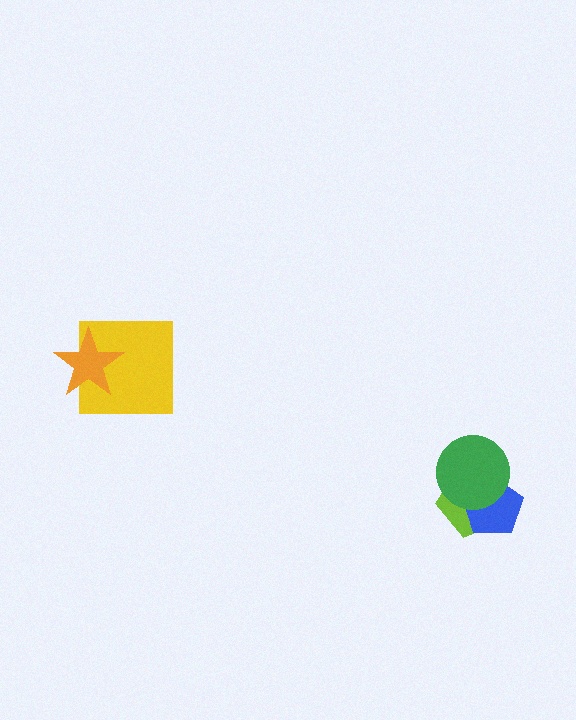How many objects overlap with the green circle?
2 objects overlap with the green circle.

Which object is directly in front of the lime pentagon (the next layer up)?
The blue pentagon is directly in front of the lime pentagon.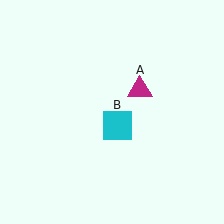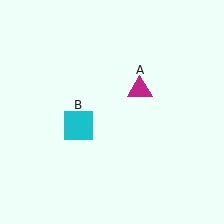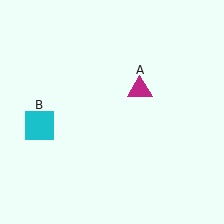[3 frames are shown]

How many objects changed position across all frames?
1 object changed position: cyan square (object B).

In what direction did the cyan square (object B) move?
The cyan square (object B) moved left.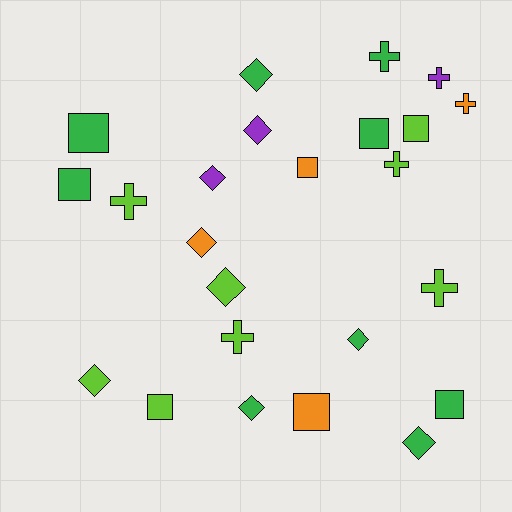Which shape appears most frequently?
Diamond, with 9 objects.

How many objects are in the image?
There are 24 objects.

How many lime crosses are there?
There are 4 lime crosses.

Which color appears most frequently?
Green, with 9 objects.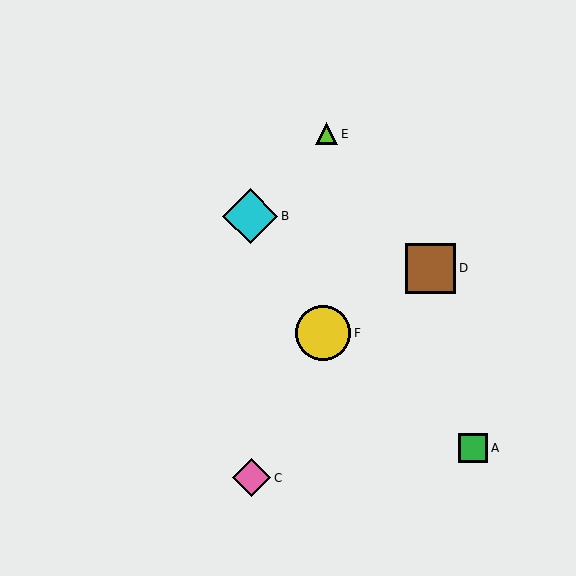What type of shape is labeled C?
Shape C is a pink diamond.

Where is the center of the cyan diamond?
The center of the cyan diamond is at (250, 216).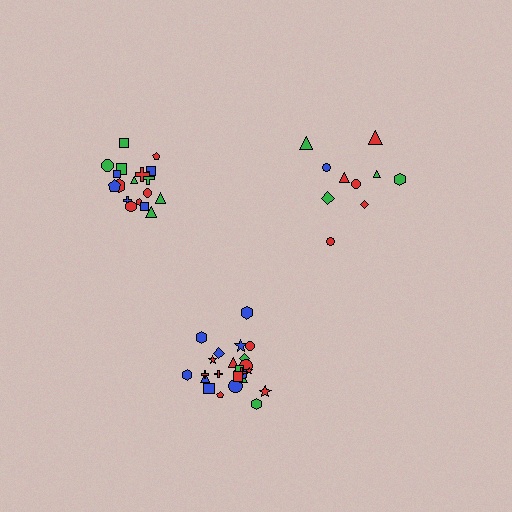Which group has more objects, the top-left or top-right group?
The top-left group.